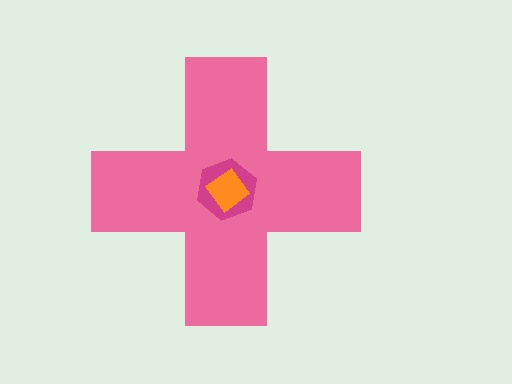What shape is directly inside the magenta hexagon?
The orange diamond.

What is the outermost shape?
The pink cross.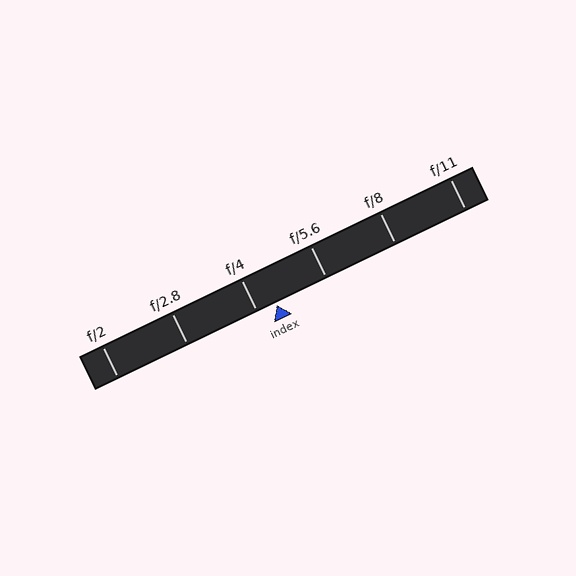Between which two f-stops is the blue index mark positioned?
The index mark is between f/4 and f/5.6.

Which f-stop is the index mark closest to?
The index mark is closest to f/4.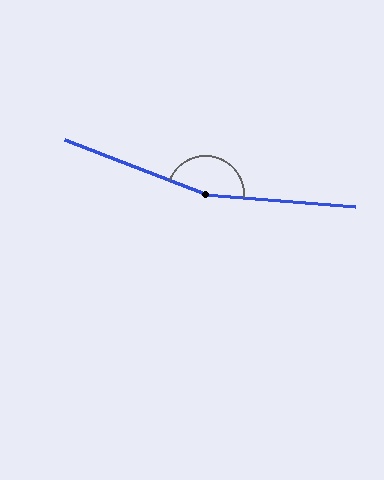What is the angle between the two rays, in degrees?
Approximately 164 degrees.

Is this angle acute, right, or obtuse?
It is obtuse.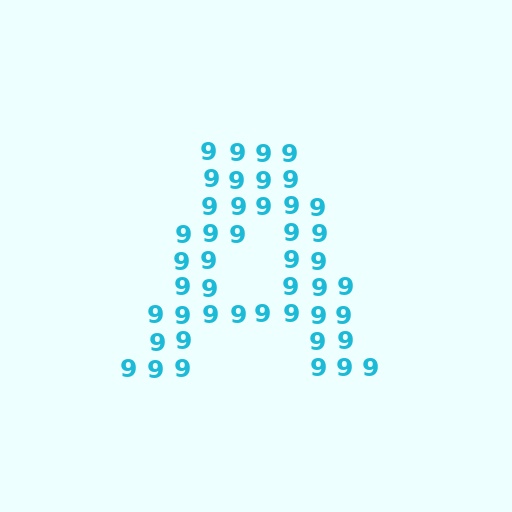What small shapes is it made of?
It is made of small digit 9's.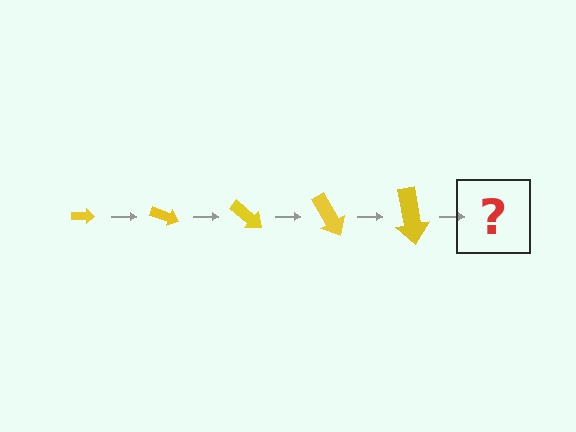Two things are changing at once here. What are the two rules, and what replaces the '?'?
The two rules are that the arrow grows larger each step and it rotates 20 degrees each step. The '?' should be an arrow, larger than the previous one and rotated 100 degrees from the start.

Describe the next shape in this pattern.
It should be an arrow, larger than the previous one and rotated 100 degrees from the start.